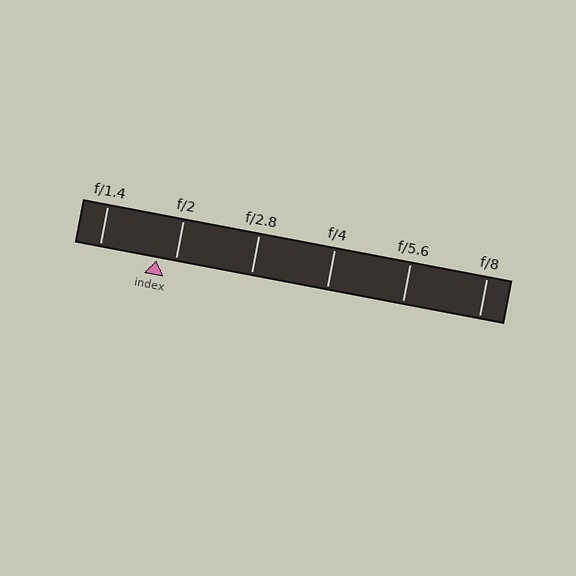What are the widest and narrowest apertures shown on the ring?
The widest aperture shown is f/1.4 and the narrowest is f/8.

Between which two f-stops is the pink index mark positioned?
The index mark is between f/1.4 and f/2.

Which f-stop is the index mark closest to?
The index mark is closest to f/2.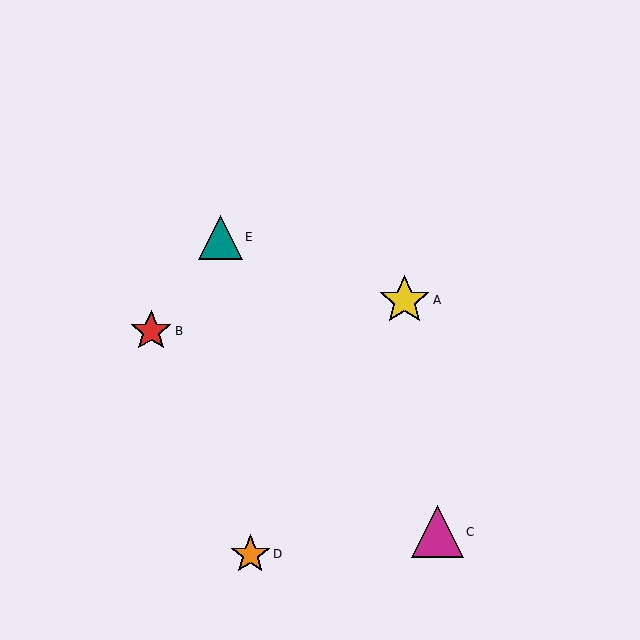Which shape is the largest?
The magenta triangle (labeled C) is the largest.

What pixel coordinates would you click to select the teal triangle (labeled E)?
Click at (220, 237) to select the teal triangle E.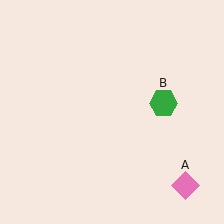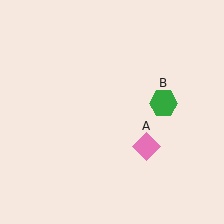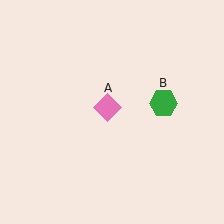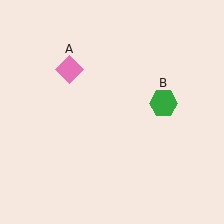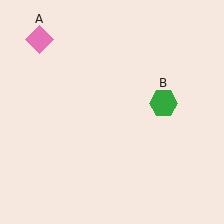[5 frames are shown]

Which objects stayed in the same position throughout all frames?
Green hexagon (object B) remained stationary.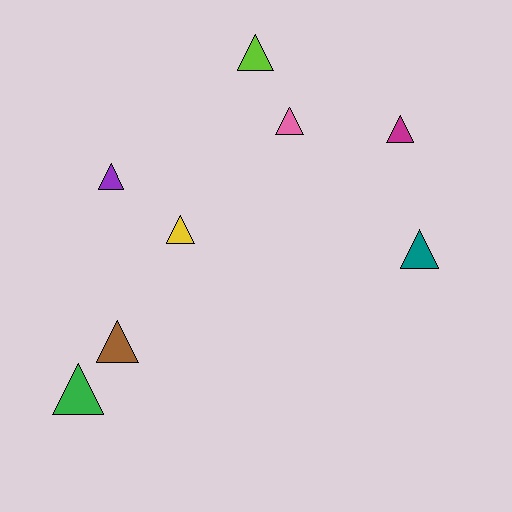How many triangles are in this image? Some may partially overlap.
There are 8 triangles.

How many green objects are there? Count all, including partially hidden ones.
There is 1 green object.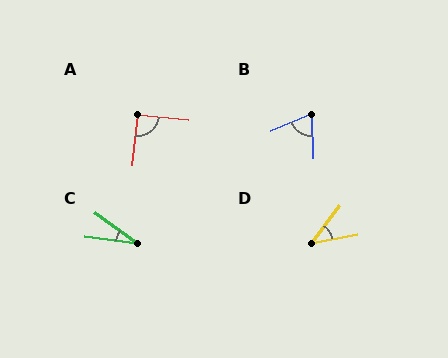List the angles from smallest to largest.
C (29°), D (42°), B (69°), A (90°).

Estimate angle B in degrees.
Approximately 69 degrees.